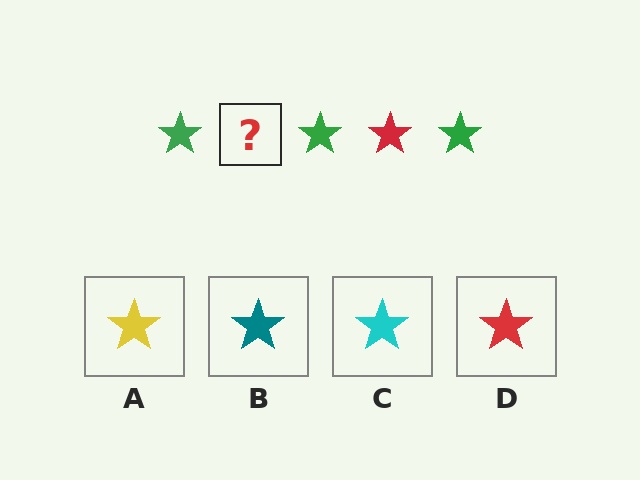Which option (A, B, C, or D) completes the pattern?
D.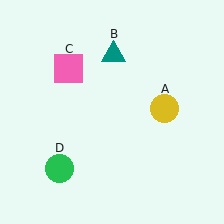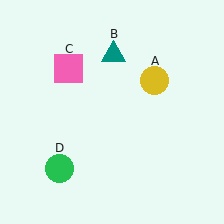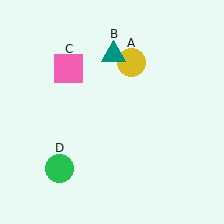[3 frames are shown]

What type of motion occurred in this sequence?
The yellow circle (object A) rotated counterclockwise around the center of the scene.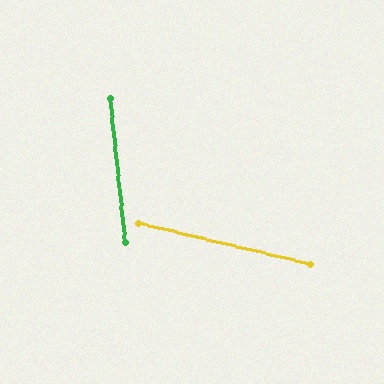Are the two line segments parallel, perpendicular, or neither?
Neither parallel nor perpendicular — they differ by about 71°.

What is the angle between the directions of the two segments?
Approximately 71 degrees.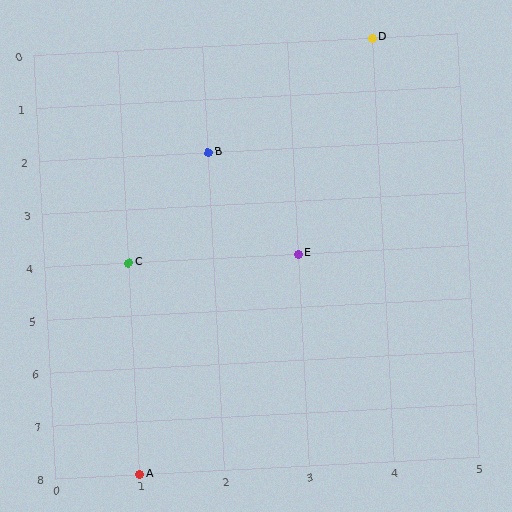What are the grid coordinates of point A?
Point A is at grid coordinates (1, 8).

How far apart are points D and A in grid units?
Points D and A are 3 columns and 8 rows apart (about 8.5 grid units diagonally).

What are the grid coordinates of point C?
Point C is at grid coordinates (1, 4).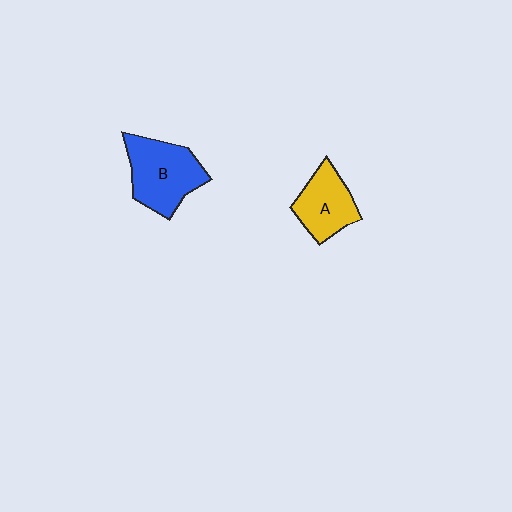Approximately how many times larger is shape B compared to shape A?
Approximately 1.4 times.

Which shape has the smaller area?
Shape A (yellow).